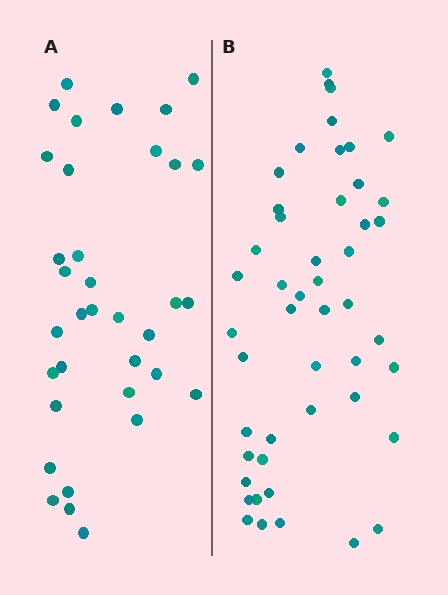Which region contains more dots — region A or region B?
Region B (the right region) has more dots.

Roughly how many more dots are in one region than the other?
Region B has approximately 15 more dots than region A.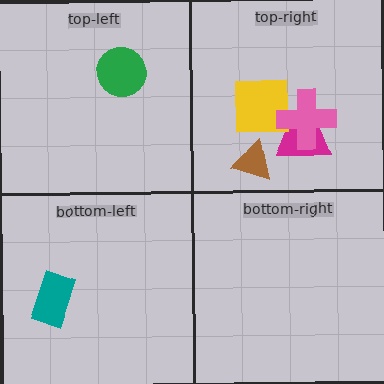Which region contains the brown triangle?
The top-right region.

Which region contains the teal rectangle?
The bottom-left region.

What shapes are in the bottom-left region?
The teal rectangle.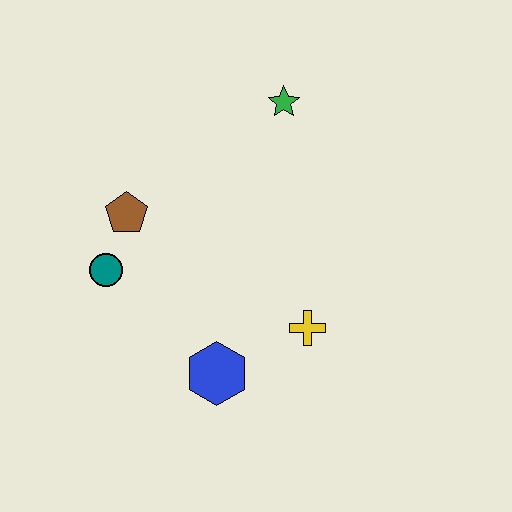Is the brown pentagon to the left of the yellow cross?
Yes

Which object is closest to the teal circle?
The brown pentagon is closest to the teal circle.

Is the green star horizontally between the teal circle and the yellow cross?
Yes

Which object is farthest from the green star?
The blue hexagon is farthest from the green star.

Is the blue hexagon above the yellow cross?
No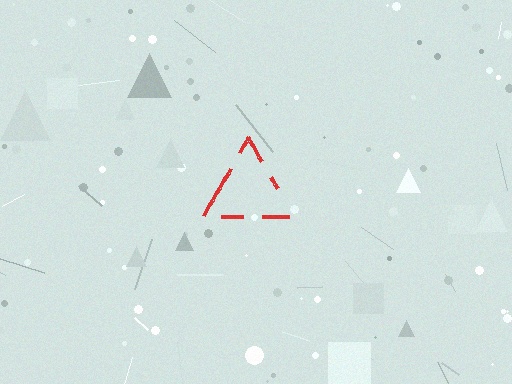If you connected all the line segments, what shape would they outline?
They would outline a triangle.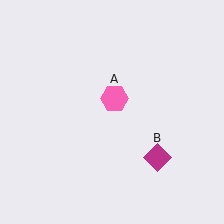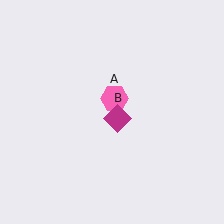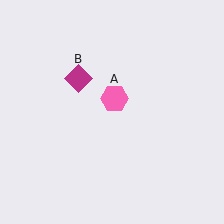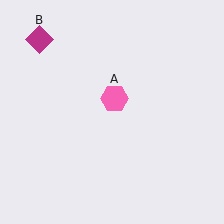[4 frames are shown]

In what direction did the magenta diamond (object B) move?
The magenta diamond (object B) moved up and to the left.